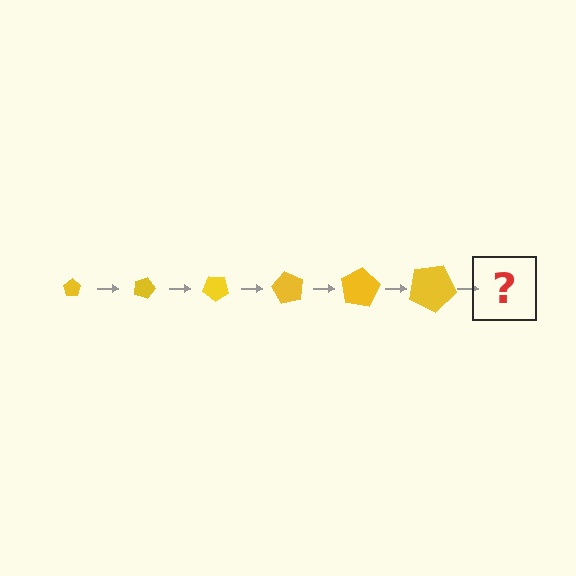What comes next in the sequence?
The next element should be a pentagon, larger than the previous one and rotated 120 degrees from the start.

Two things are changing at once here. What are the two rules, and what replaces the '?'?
The two rules are that the pentagon grows larger each step and it rotates 20 degrees each step. The '?' should be a pentagon, larger than the previous one and rotated 120 degrees from the start.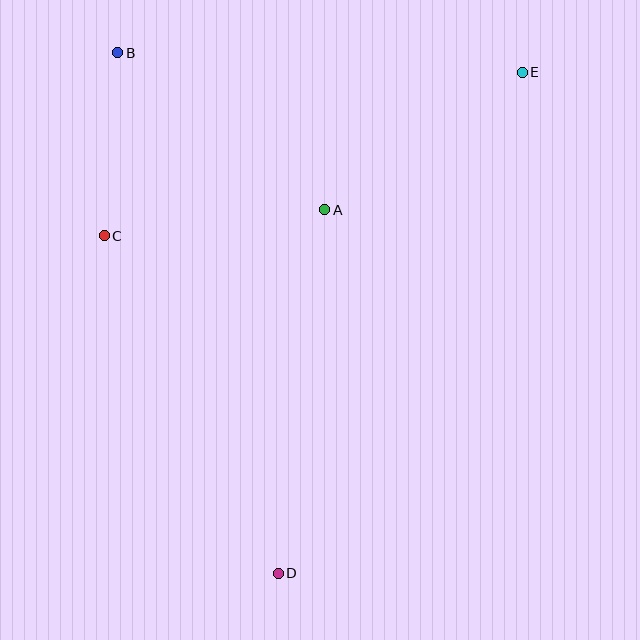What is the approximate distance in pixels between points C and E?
The distance between C and E is approximately 449 pixels.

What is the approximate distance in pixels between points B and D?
The distance between B and D is approximately 544 pixels.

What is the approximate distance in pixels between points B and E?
The distance between B and E is approximately 405 pixels.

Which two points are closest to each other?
Points B and C are closest to each other.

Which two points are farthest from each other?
Points D and E are farthest from each other.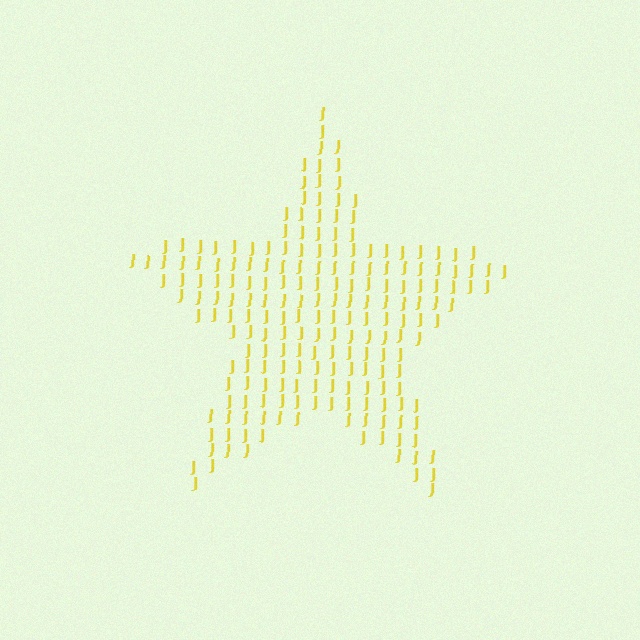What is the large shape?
The large shape is a star.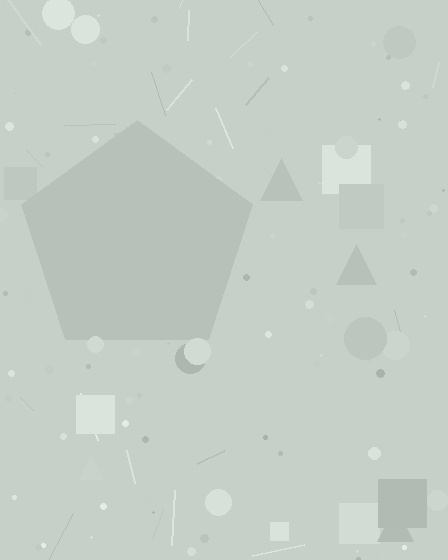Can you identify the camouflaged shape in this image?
The camouflaged shape is a pentagon.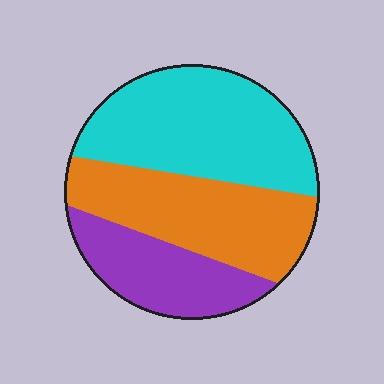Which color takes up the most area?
Cyan, at roughly 40%.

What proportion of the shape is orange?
Orange covers 35% of the shape.